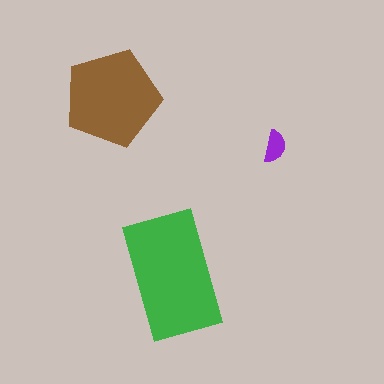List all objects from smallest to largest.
The purple semicircle, the brown pentagon, the green rectangle.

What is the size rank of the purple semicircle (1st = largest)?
3rd.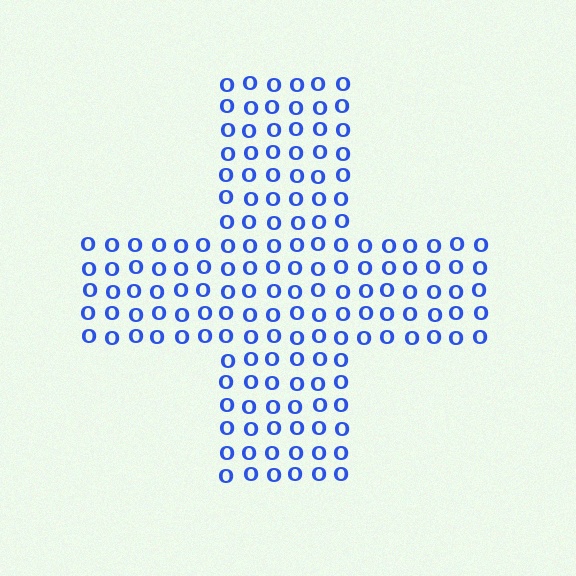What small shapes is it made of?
It is made of small letter O's.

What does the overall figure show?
The overall figure shows a cross.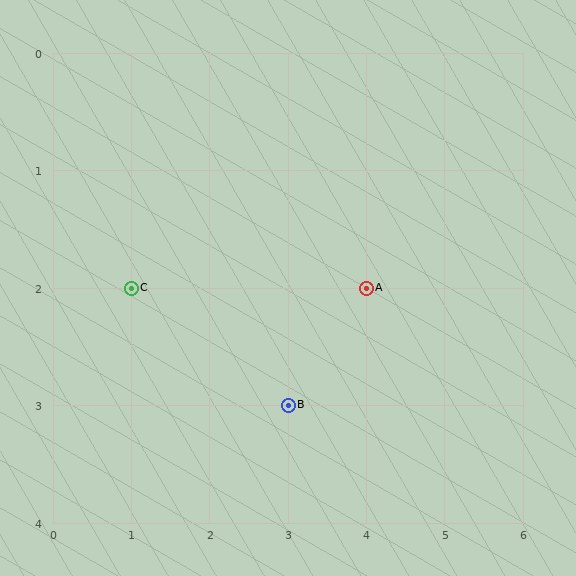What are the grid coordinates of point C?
Point C is at grid coordinates (1, 2).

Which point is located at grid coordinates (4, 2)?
Point A is at (4, 2).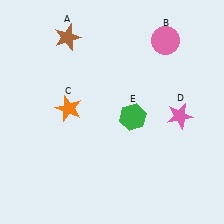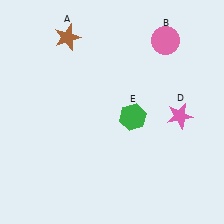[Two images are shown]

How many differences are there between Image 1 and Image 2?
There is 1 difference between the two images.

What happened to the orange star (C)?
The orange star (C) was removed in Image 2. It was in the top-left area of Image 1.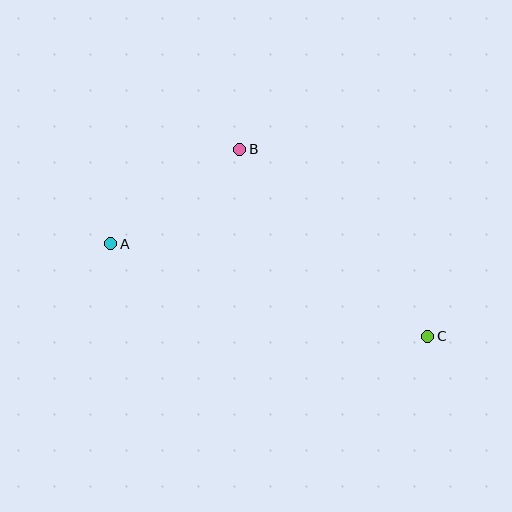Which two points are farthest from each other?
Points A and C are farthest from each other.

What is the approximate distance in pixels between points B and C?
The distance between B and C is approximately 265 pixels.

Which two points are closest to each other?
Points A and B are closest to each other.